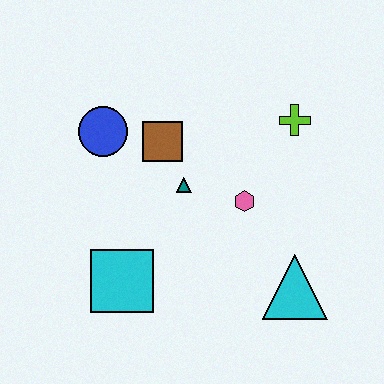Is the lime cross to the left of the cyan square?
No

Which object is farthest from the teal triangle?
The cyan triangle is farthest from the teal triangle.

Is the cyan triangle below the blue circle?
Yes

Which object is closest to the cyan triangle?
The pink hexagon is closest to the cyan triangle.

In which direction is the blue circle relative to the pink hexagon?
The blue circle is to the left of the pink hexagon.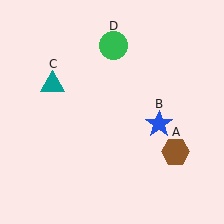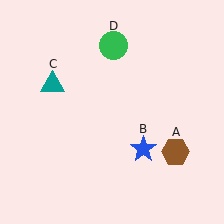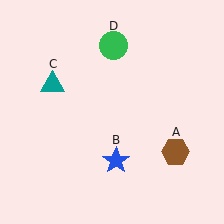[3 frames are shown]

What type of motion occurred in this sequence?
The blue star (object B) rotated clockwise around the center of the scene.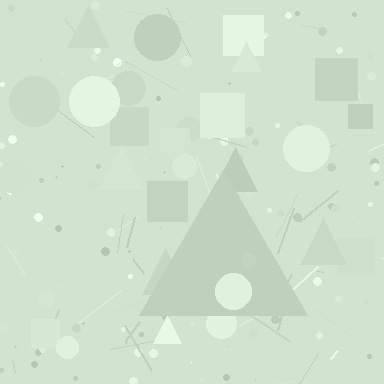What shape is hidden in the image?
A triangle is hidden in the image.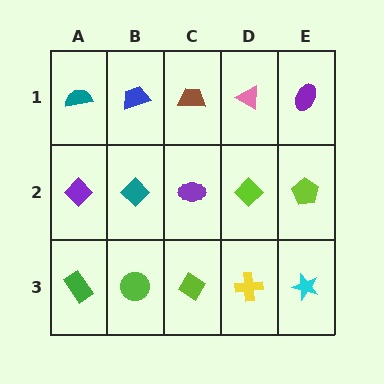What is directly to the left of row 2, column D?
A purple ellipse.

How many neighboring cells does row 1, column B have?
3.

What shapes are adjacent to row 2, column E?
A purple ellipse (row 1, column E), a cyan star (row 3, column E), a lime diamond (row 2, column D).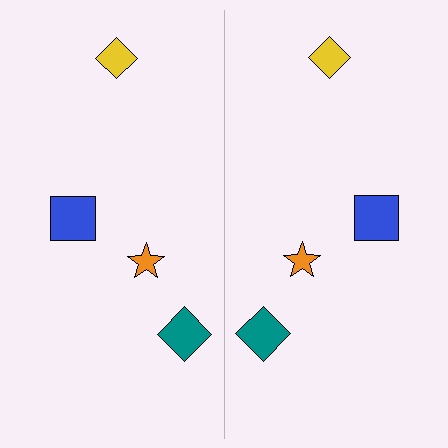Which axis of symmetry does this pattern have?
The pattern has a vertical axis of symmetry running through the center of the image.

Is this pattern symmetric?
Yes, this pattern has bilateral (reflection) symmetry.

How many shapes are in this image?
There are 8 shapes in this image.